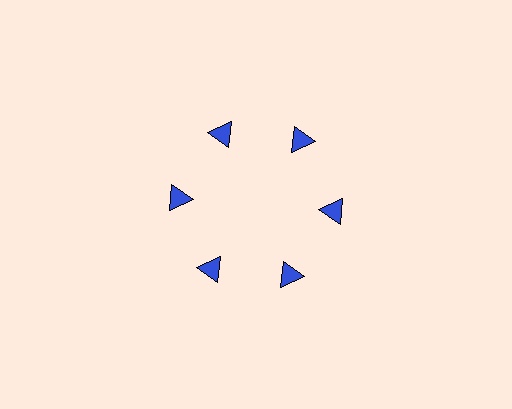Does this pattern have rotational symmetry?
Yes, this pattern has 6-fold rotational symmetry. It looks the same after rotating 60 degrees around the center.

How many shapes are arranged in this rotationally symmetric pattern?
There are 6 shapes, arranged in 6 groups of 1.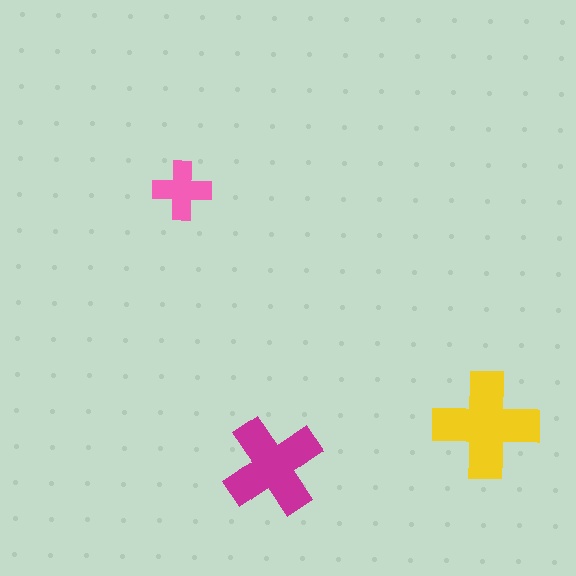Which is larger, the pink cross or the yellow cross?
The yellow one.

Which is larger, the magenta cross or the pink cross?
The magenta one.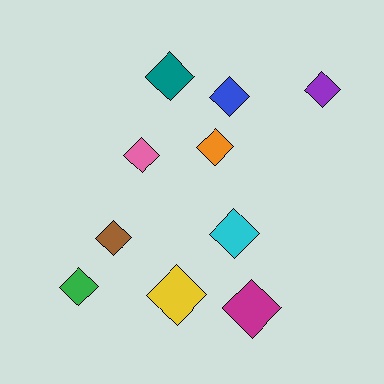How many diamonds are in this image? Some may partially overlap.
There are 10 diamonds.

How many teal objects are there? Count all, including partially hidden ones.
There is 1 teal object.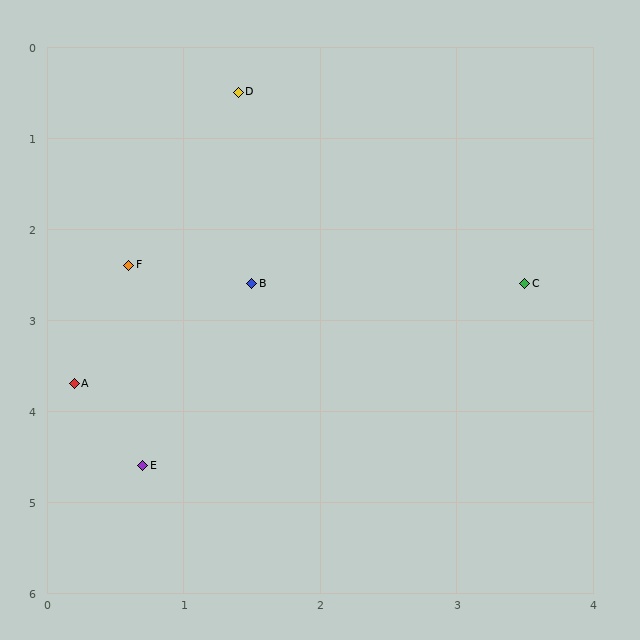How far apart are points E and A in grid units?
Points E and A are about 1.0 grid units apart.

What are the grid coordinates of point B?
Point B is at approximately (1.5, 2.6).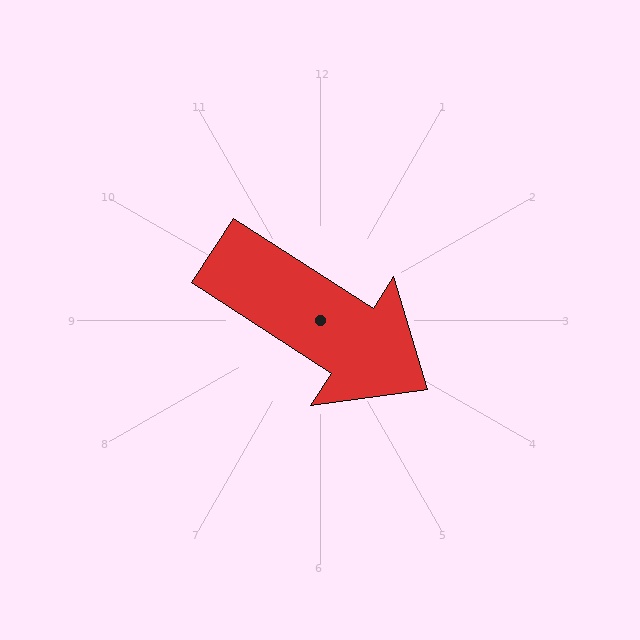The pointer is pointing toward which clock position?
Roughly 4 o'clock.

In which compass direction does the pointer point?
Southeast.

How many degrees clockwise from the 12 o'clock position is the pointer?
Approximately 123 degrees.